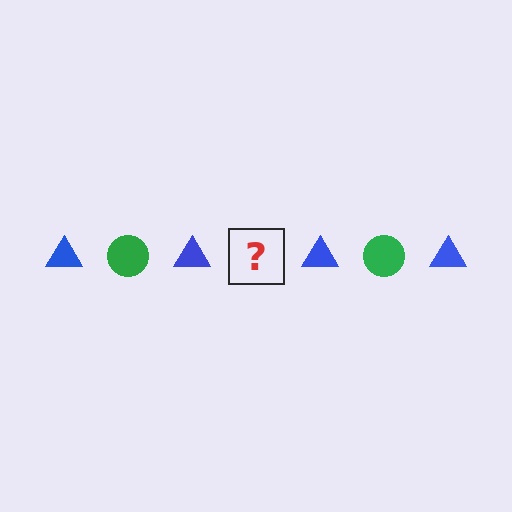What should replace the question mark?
The question mark should be replaced with a green circle.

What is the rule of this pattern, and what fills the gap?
The rule is that the pattern alternates between blue triangle and green circle. The gap should be filled with a green circle.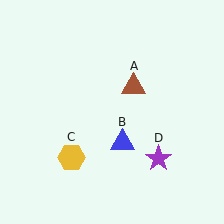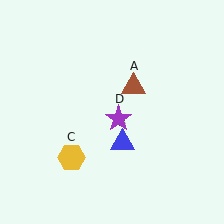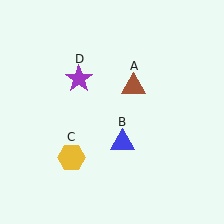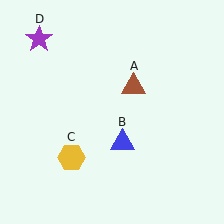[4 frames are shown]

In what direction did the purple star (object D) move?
The purple star (object D) moved up and to the left.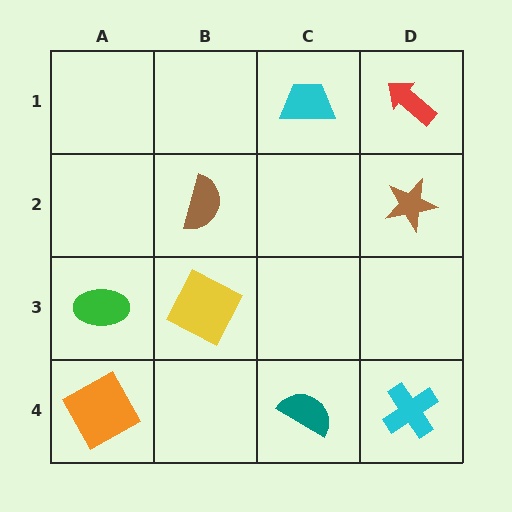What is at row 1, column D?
A red arrow.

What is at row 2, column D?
A brown star.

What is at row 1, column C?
A cyan trapezoid.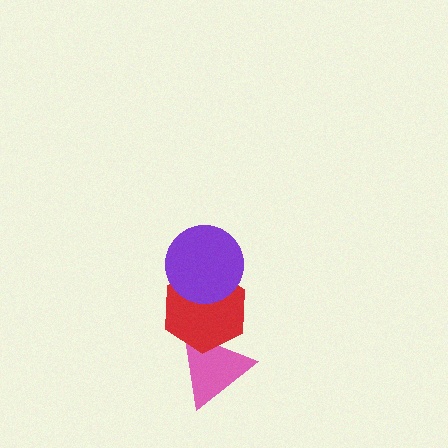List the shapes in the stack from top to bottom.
From top to bottom: the purple circle, the red hexagon, the pink triangle.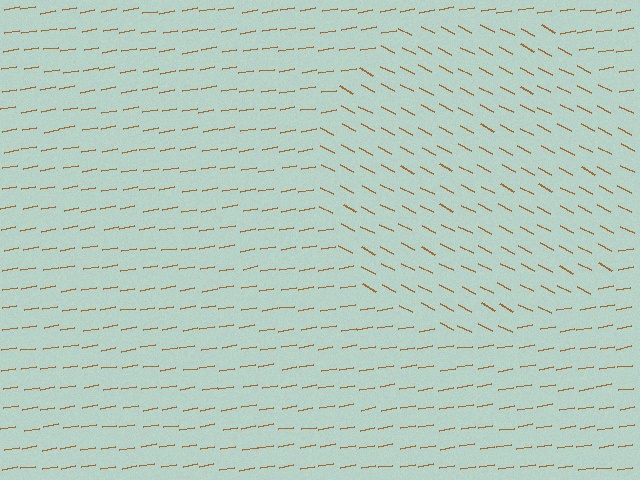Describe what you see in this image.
The image is filled with small brown line segments. A circle region in the image has lines oriented differently from the surrounding lines, creating a visible texture boundary.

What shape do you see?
I see a circle.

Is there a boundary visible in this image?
Yes, there is a texture boundary formed by a change in line orientation.